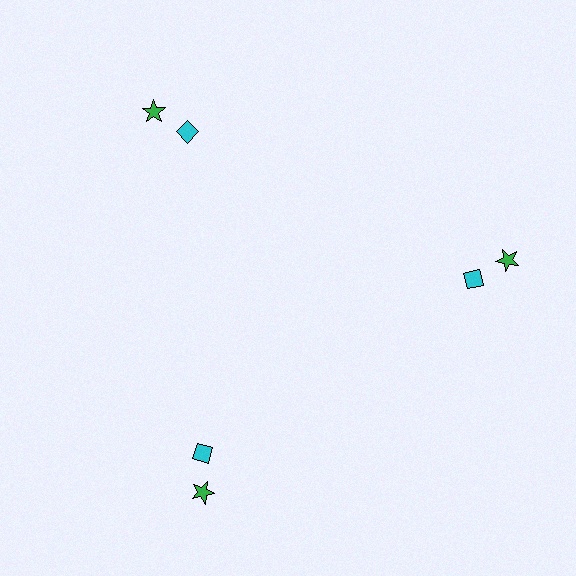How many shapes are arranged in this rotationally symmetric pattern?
There are 6 shapes, arranged in 3 groups of 2.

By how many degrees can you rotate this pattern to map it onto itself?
The pattern maps onto itself every 120 degrees of rotation.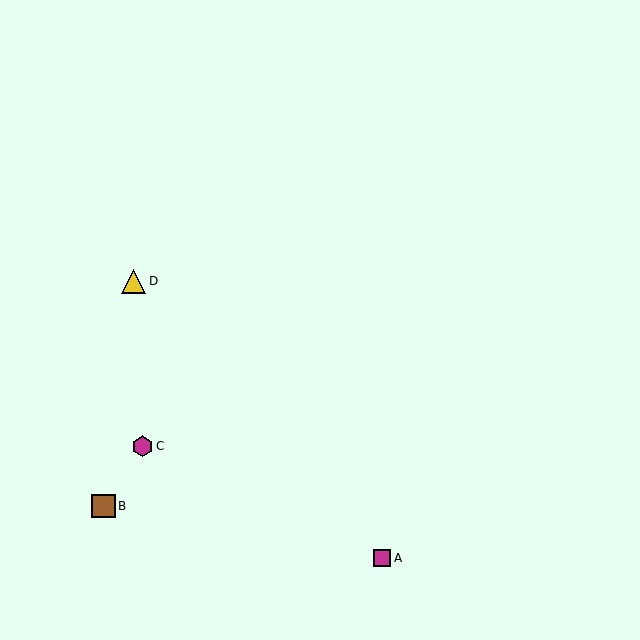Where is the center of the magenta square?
The center of the magenta square is at (382, 558).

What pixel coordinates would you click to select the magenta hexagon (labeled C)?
Click at (143, 446) to select the magenta hexagon C.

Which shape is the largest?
The yellow triangle (labeled D) is the largest.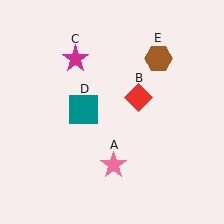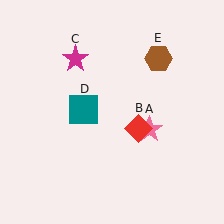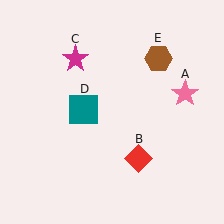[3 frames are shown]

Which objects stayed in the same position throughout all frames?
Magenta star (object C) and teal square (object D) and brown hexagon (object E) remained stationary.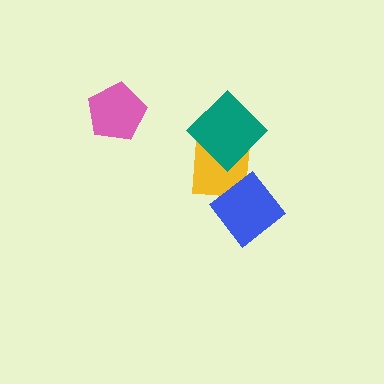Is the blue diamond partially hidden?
No, no other shape covers it.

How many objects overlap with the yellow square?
2 objects overlap with the yellow square.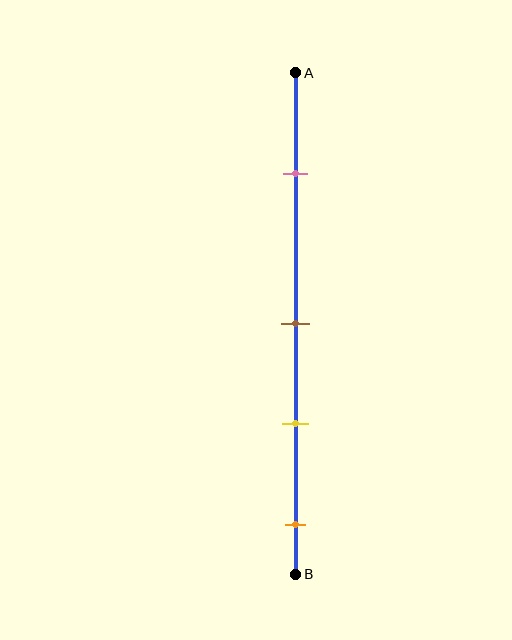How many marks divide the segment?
There are 4 marks dividing the segment.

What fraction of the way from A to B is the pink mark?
The pink mark is approximately 20% (0.2) of the way from A to B.